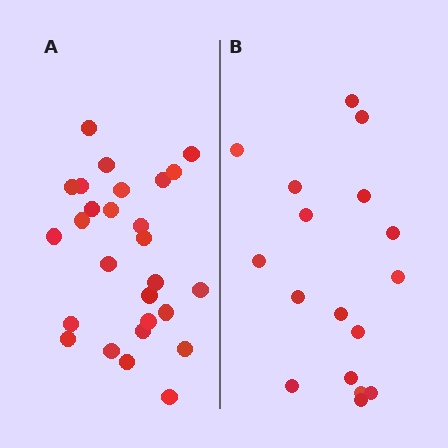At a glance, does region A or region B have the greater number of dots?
Region A (the left region) has more dots.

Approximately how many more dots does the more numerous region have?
Region A has roughly 10 or so more dots than region B.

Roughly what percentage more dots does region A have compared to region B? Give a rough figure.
About 60% more.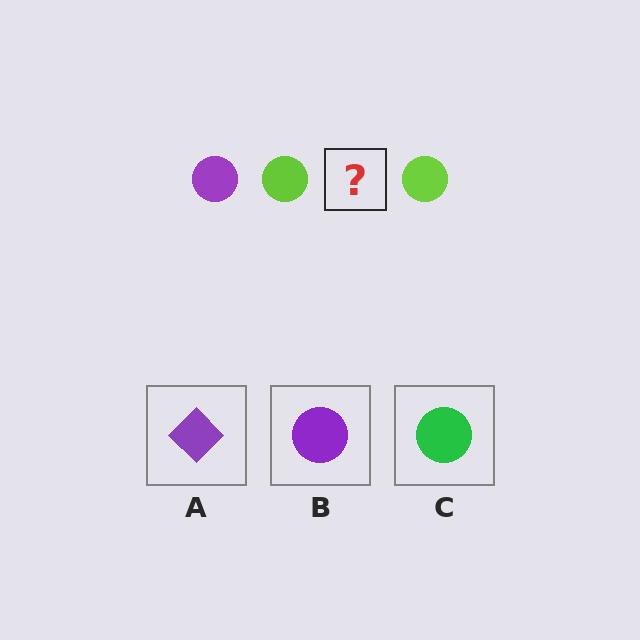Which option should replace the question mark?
Option B.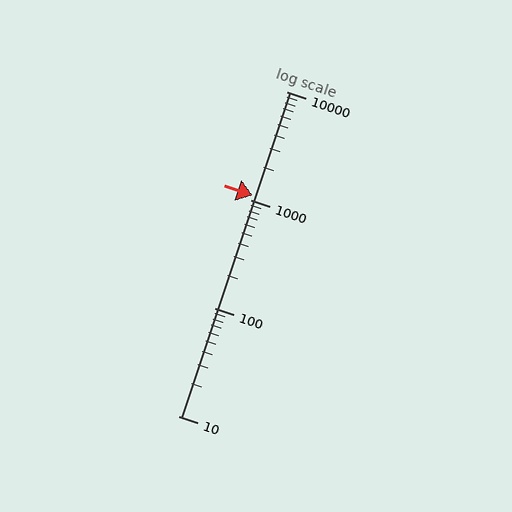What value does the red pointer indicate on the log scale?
The pointer indicates approximately 1100.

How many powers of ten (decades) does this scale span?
The scale spans 3 decades, from 10 to 10000.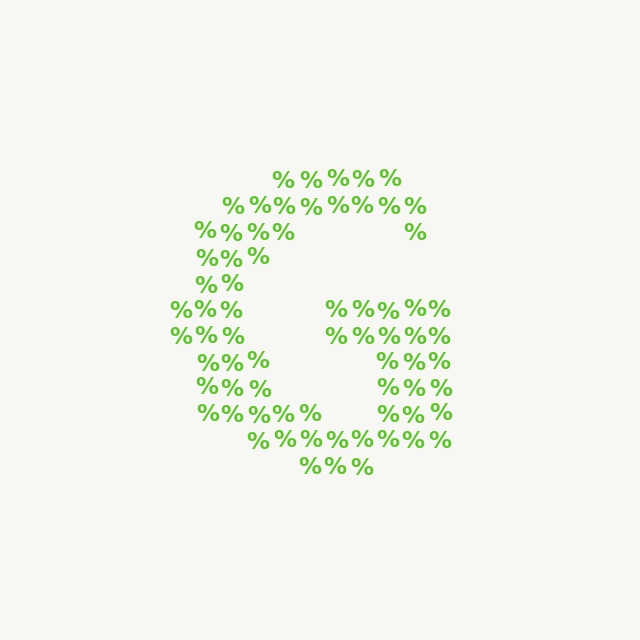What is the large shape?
The large shape is the letter G.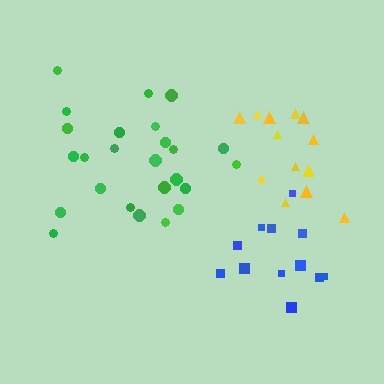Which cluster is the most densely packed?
Green.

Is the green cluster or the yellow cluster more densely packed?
Green.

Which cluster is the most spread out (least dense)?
Yellow.